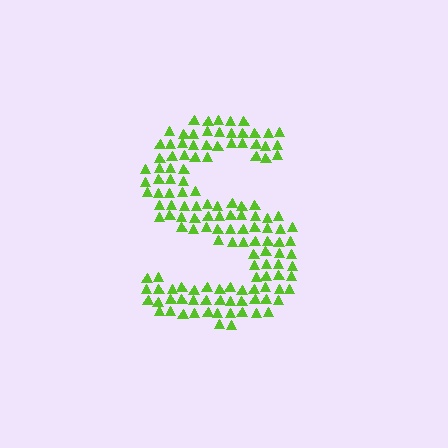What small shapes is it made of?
It is made of small triangles.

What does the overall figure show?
The overall figure shows the letter S.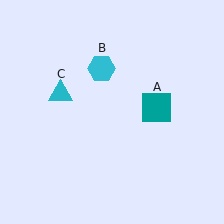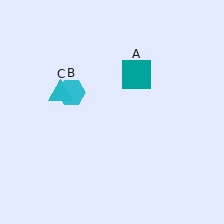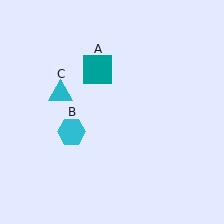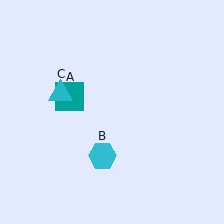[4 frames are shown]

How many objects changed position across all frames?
2 objects changed position: teal square (object A), cyan hexagon (object B).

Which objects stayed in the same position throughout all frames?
Cyan triangle (object C) remained stationary.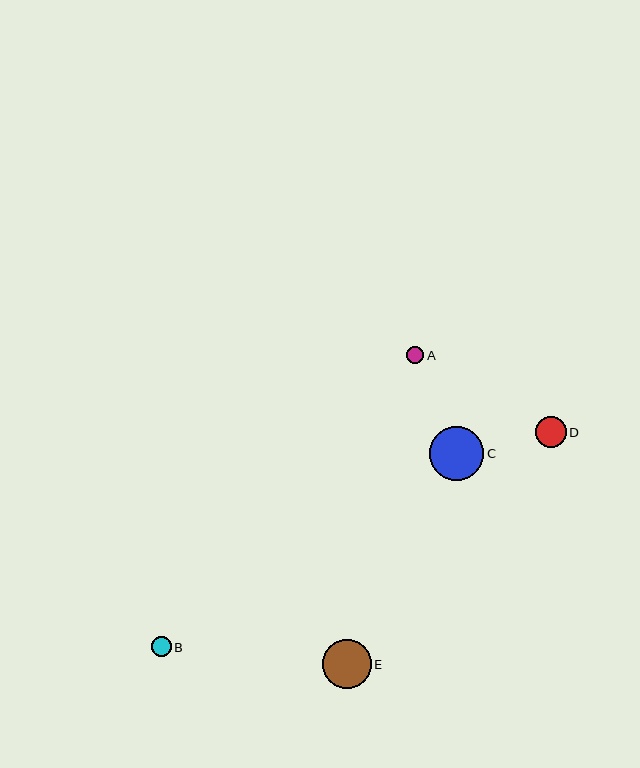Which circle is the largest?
Circle C is the largest with a size of approximately 54 pixels.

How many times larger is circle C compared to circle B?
Circle C is approximately 2.8 times the size of circle B.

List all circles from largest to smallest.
From largest to smallest: C, E, D, B, A.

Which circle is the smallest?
Circle A is the smallest with a size of approximately 17 pixels.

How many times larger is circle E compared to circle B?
Circle E is approximately 2.5 times the size of circle B.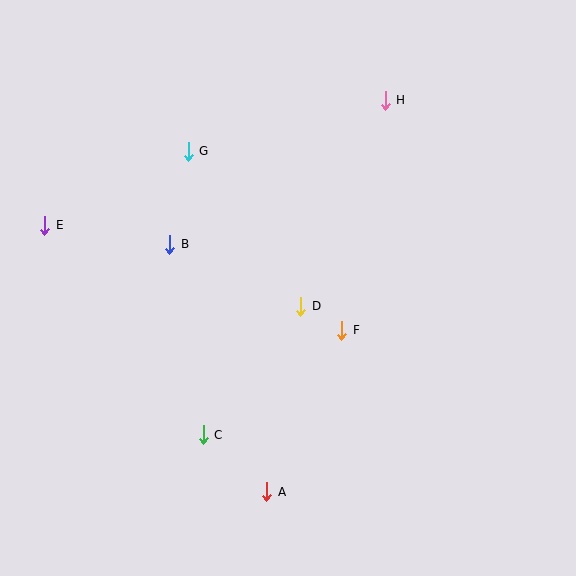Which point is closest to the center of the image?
Point D at (301, 306) is closest to the center.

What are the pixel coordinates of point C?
Point C is at (203, 435).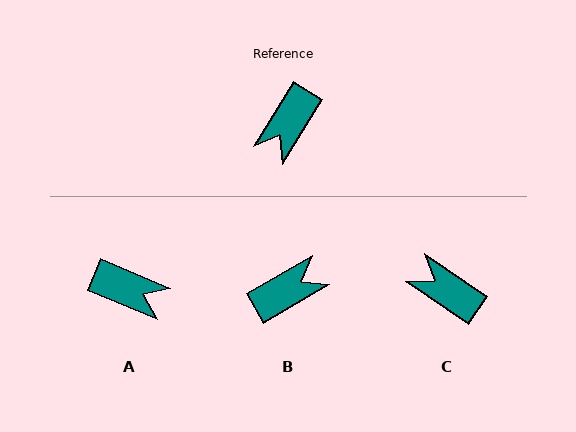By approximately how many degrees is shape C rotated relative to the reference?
Approximately 92 degrees clockwise.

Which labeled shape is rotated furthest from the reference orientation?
B, about 153 degrees away.